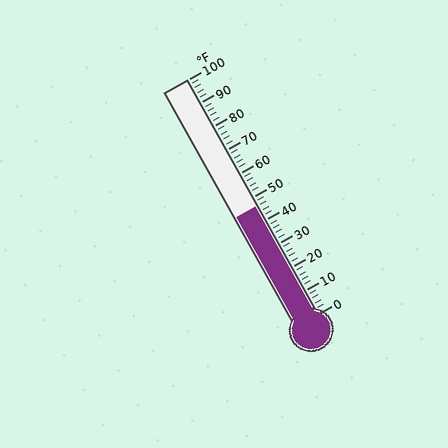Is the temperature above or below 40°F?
The temperature is above 40°F.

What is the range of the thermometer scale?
The thermometer scale ranges from 0°F to 100°F.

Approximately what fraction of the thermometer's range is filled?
The thermometer is filled to approximately 45% of its range.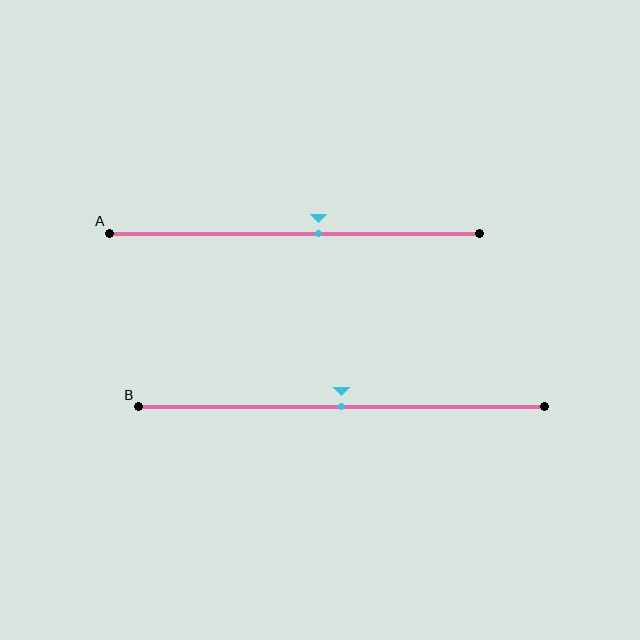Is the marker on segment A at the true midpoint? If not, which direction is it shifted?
No, the marker on segment A is shifted to the right by about 6% of the segment length.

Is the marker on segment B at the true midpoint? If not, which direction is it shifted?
Yes, the marker on segment B is at the true midpoint.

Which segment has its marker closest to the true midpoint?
Segment B has its marker closest to the true midpoint.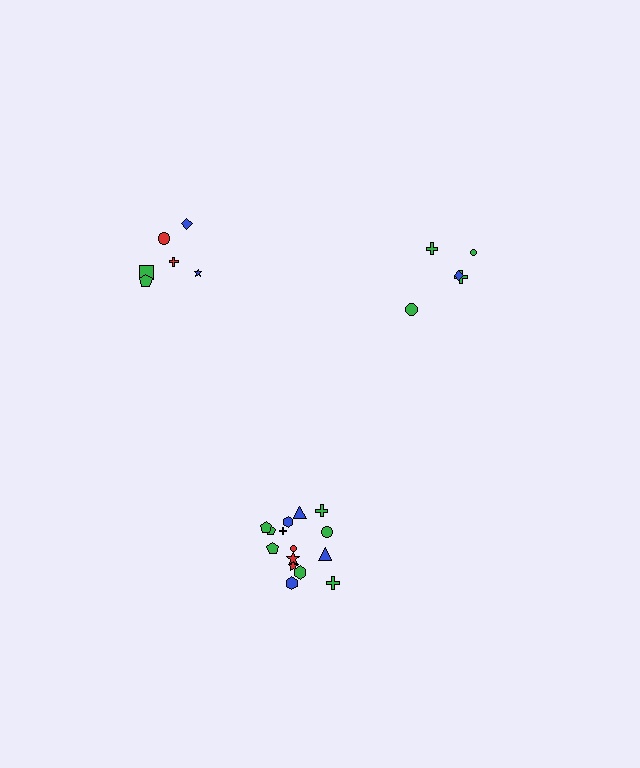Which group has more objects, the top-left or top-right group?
The top-left group.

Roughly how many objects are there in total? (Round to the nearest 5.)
Roughly 25 objects in total.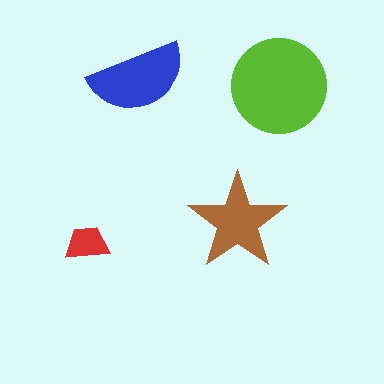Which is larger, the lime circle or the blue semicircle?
The lime circle.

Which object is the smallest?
The red trapezoid.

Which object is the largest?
The lime circle.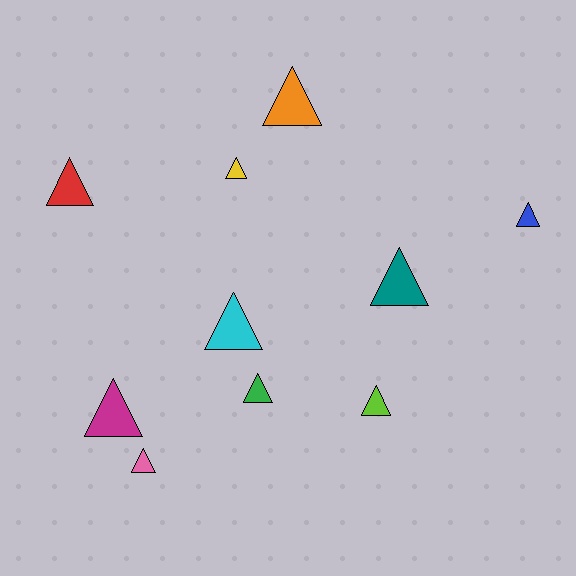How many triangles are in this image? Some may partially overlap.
There are 10 triangles.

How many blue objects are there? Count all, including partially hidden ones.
There is 1 blue object.